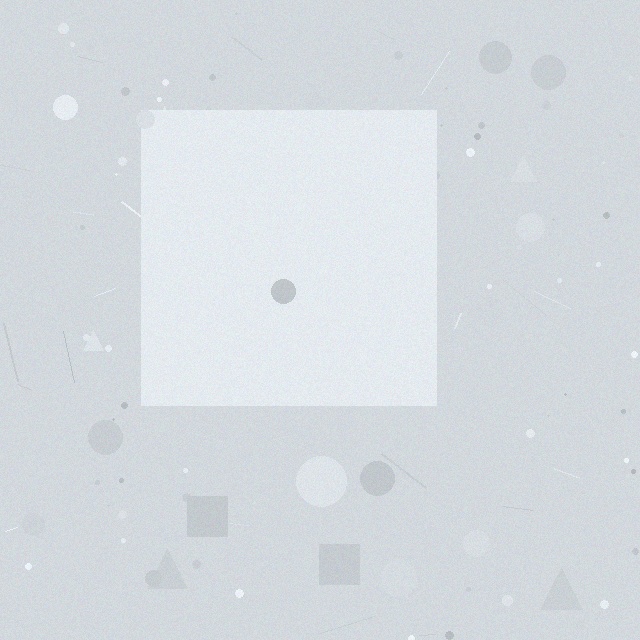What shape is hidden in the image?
A square is hidden in the image.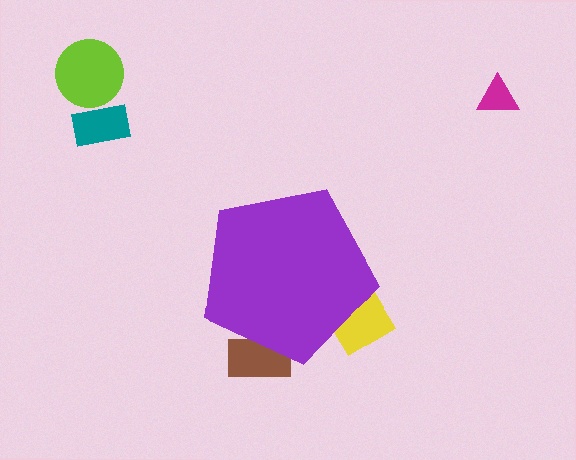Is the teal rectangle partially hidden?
No, the teal rectangle is fully visible.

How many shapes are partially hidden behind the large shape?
3 shapes are partially hidden.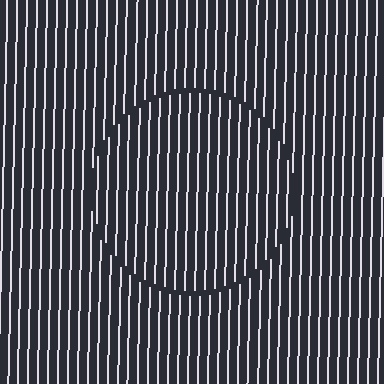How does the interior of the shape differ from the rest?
The interior of the shape contains the same grating, shifted by half a period — the contour is defined by the phase discontinuity where line-ends from the inner and outer gratings abut.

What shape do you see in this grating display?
An illusory circle. The interior of the shape contains the same grating, shifted by half a period — the contour is defined by the phase discontinuity where line-ends from the inner and outer gratings abut.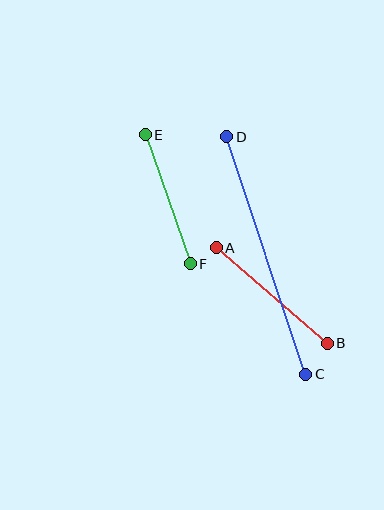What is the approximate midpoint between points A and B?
The midpoint is at approximately (272, 295) pixels.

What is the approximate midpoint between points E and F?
The midpoint is at approximately (168, 199) pixels.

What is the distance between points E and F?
The distance is approximately 137 pixels.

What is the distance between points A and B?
The distance is approximately 147 pixels.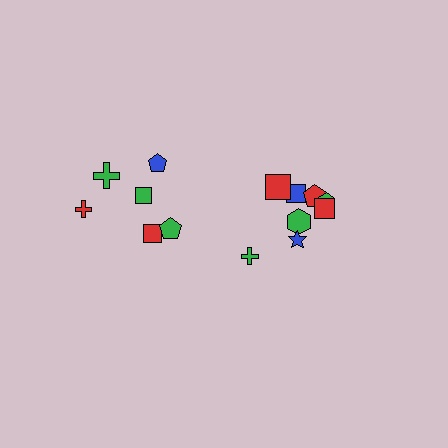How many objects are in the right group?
There are 8 objects.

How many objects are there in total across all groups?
There are 14 objects.